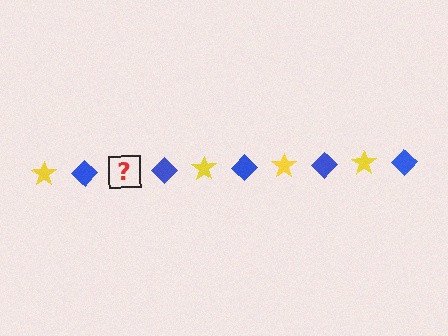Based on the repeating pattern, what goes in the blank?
The blank should be a yellow star.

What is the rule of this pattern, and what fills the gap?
The rule is that the pattern alternates between yellow star and blue diamond. The gap should be filled with a yellow star.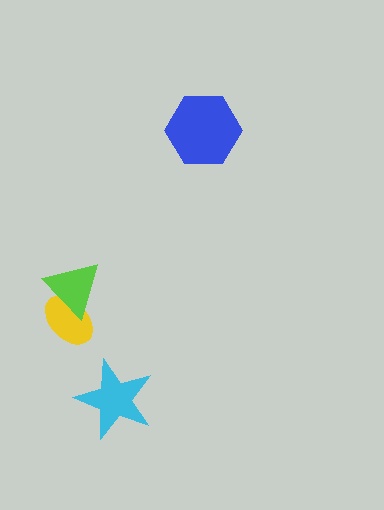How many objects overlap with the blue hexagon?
0 objects overlap with the blue hexagon.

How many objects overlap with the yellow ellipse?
1 object overlaps with the yellow ellipse.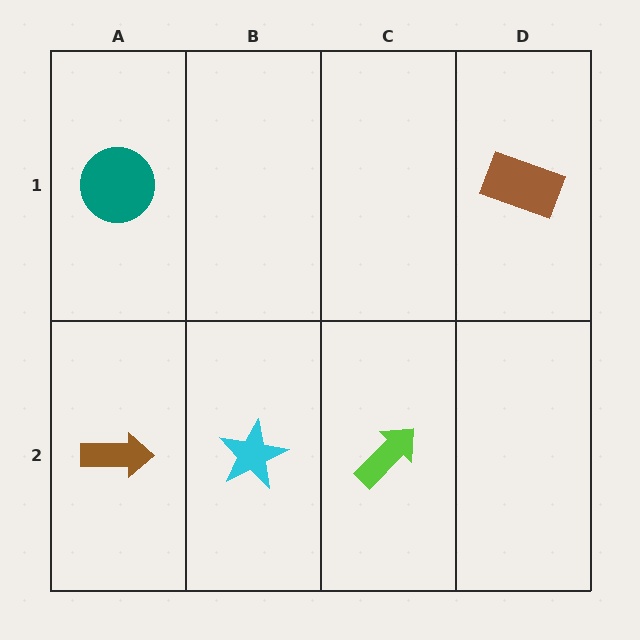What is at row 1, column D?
A brown rectangle.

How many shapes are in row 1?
2 shapes.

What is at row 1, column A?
A teal circle.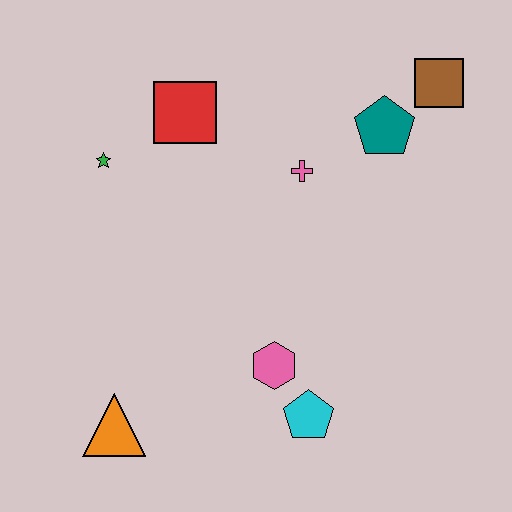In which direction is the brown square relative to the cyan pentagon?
The brown square is above the cyan pentagon.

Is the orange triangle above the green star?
No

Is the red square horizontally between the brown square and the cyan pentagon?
No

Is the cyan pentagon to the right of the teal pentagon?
No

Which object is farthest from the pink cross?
The orange triangle is farthest from the pink cross.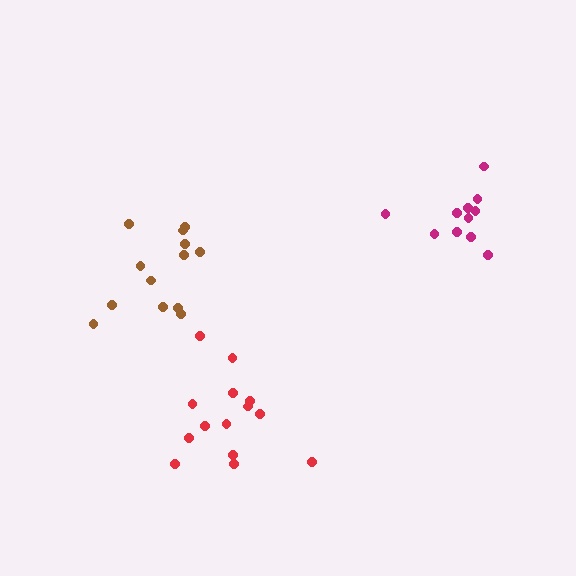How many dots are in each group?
Group 1: 13 dots, Group 2: 14 dots, Group 3: 11 dots (38 total).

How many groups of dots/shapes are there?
There are 3 groups.